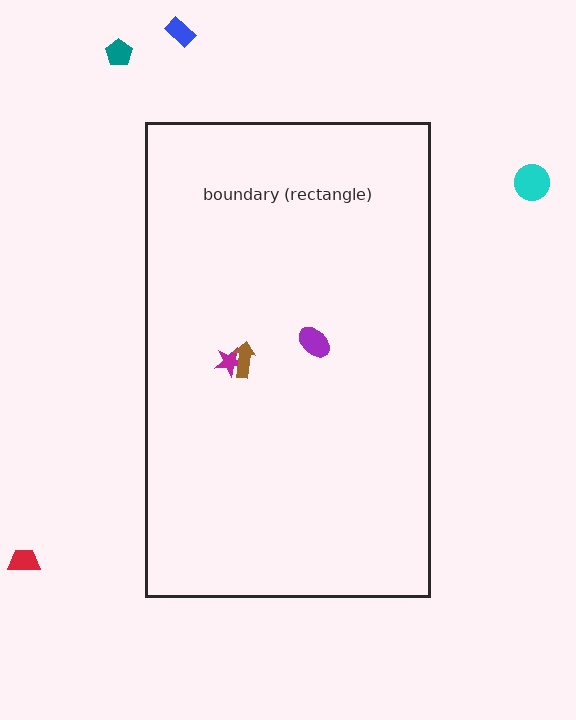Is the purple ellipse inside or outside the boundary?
Inside.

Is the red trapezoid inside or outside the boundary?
Outside.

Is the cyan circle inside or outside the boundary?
Outside.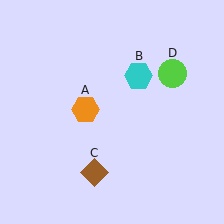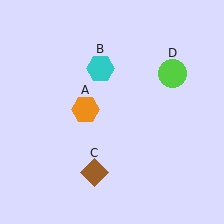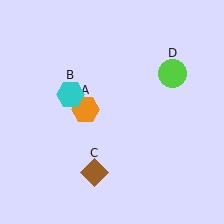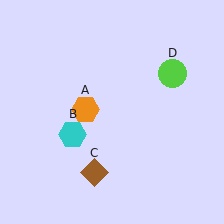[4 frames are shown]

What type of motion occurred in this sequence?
The cyan hexagon (object B) rotated counterclockwise around the center of the scene.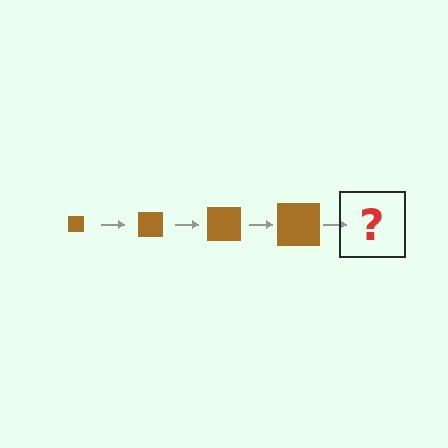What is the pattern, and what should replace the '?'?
The pattern is that the square gets progressively larger each step. The '?' should be a brown square, larger than the previous one.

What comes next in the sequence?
The next element should be a brown square, larger than the previous one.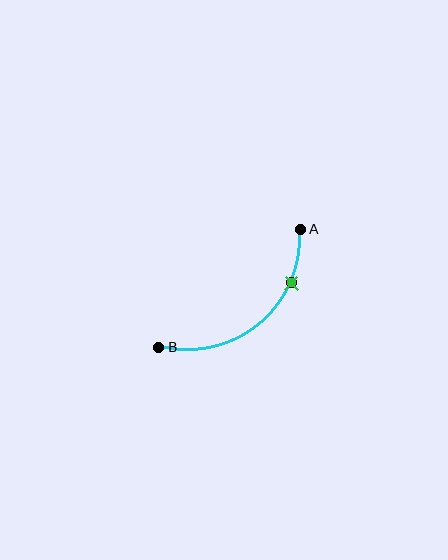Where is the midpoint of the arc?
The arc midpoint is the point on the curve farthest from the straight line joining A and B. It sits below and to the right of that line.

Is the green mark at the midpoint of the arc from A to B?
No. The green mark lies on the arc but is closer to endpoint A. The arc midpoint would be at the point on the curve equidistant along the arc from both A and B.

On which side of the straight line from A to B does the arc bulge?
The arc bulges below and to the right of the straight line connecting A and B.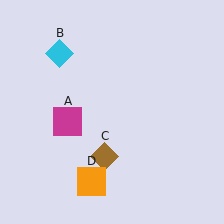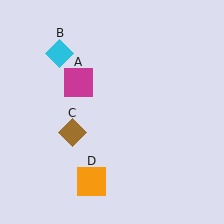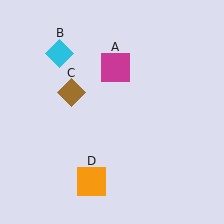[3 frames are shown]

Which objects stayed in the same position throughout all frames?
Cyan diamond (object B) and orange square (object D) remained stationary.